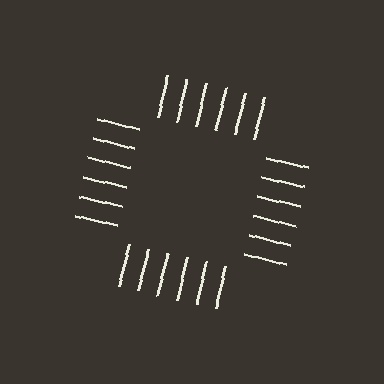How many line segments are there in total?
24 — 6 along each of the 4 edges.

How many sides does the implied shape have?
4 sides — the line-ends trace a square.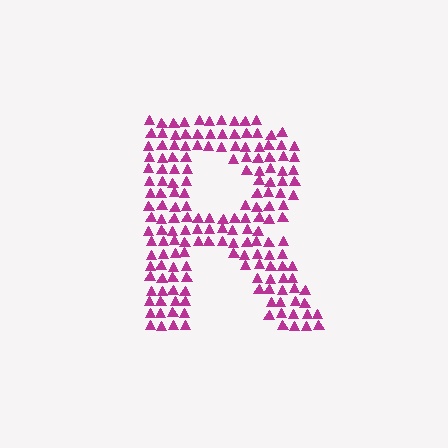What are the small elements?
The small elements are triangles.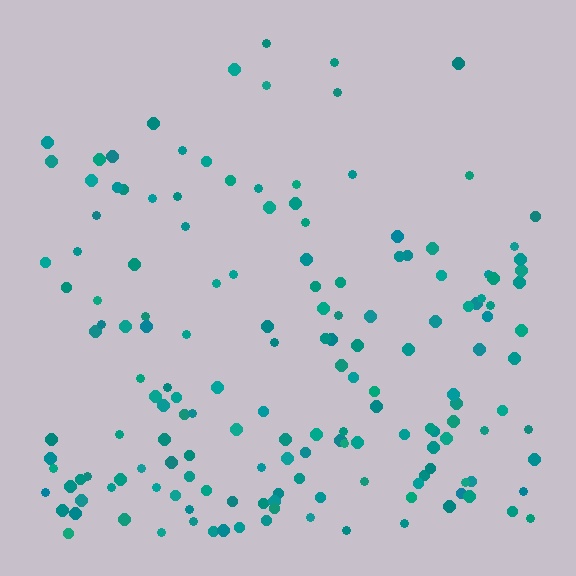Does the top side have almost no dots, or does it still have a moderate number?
Still a moderate number, just noticeably fewer than the bottom.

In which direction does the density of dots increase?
From top to bottom, with the bottom side densest.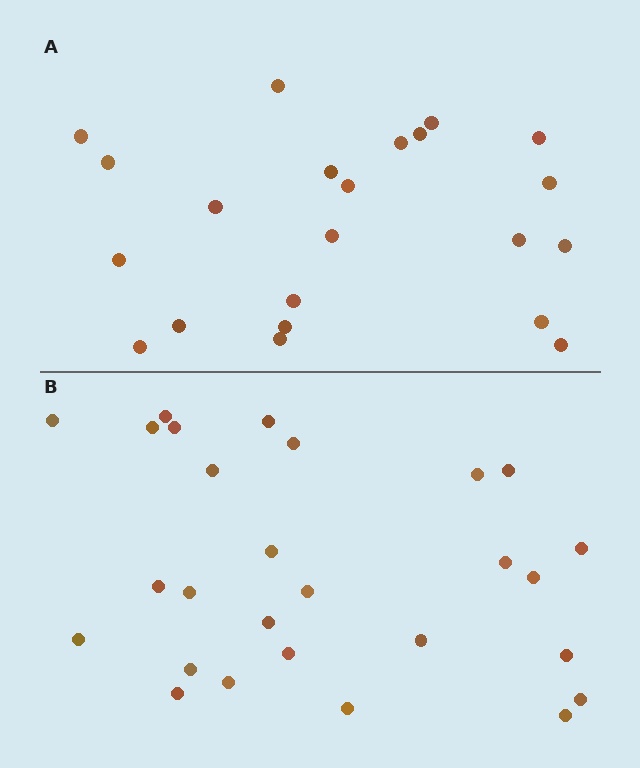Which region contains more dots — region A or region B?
Region B (the bottom region) has more dots.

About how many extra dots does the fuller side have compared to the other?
Region B has about 5 more dots than region A.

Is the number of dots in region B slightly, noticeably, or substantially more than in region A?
Region B has only slightly more — the two regions are fairly close. The ratio is roughly 1.2 to 1.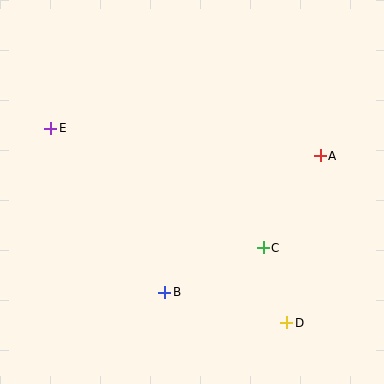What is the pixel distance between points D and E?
The distance between D and E is 306 pixels.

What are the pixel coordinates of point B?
Point B is at (165, 292).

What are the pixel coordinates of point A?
Point A is at (320, 156).